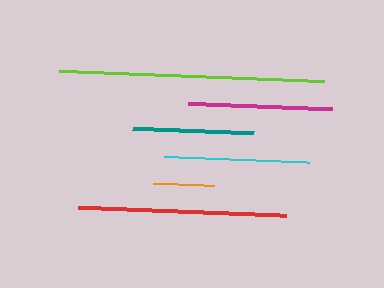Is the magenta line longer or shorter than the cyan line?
The cyan line is longer than the magenta line.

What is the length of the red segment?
The red segment is approximately 208 pixels long.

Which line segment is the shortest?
The orange line is the shortest at approximately 61 pixels.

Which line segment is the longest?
The lime line is the longest at approximately 265 pixels.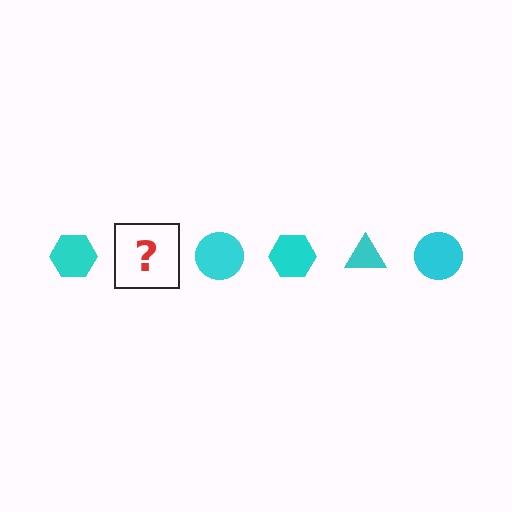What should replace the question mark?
The question mark should be replaced with a cyan triangle.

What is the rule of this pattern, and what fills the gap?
The rule is that the pattern cycles through hexagon, triangle, circle shapes in cyan. The gap should be filled with a cyan triangle.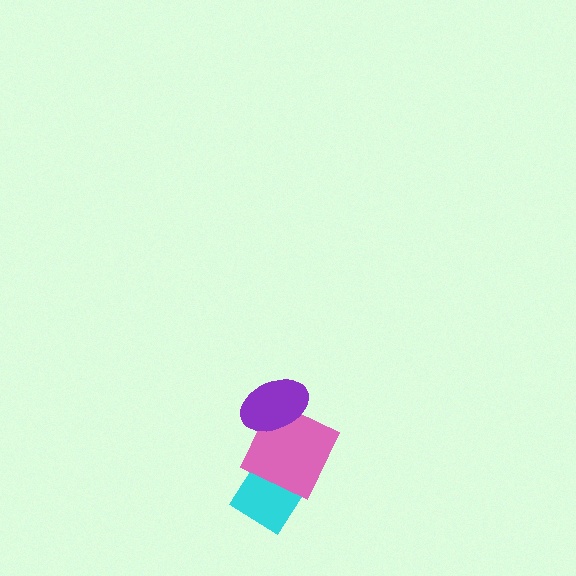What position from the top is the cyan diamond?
The cyan diamond is 3rd from the top.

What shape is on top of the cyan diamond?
The pink square is on top of the cyan diamond.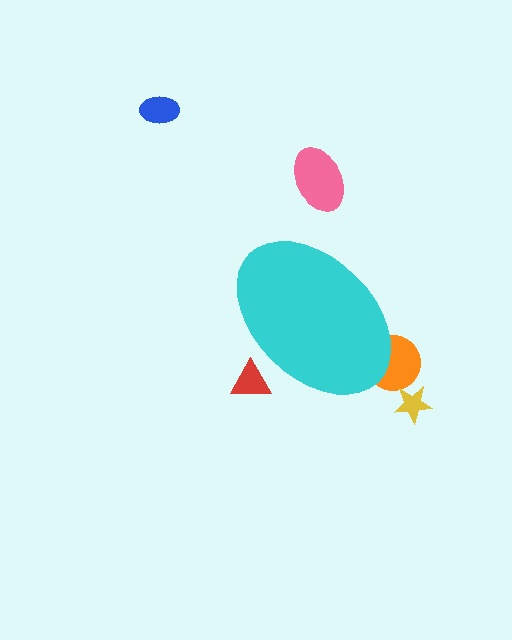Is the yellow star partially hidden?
No, the yellow star is fully visible.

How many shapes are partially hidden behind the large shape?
2 shapes are partially hidden.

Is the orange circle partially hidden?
Yes, the orange circle is partially hidden behind the cyan ellipse.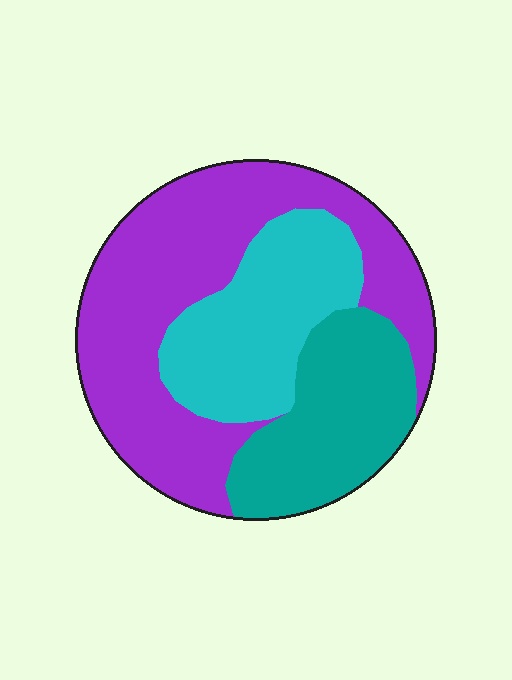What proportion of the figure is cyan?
Cyan covers roughly 25% of the figure.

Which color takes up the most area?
Purple, at roughly 50%.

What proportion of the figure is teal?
Teal takes up about one quarter (1/4) of the figure.